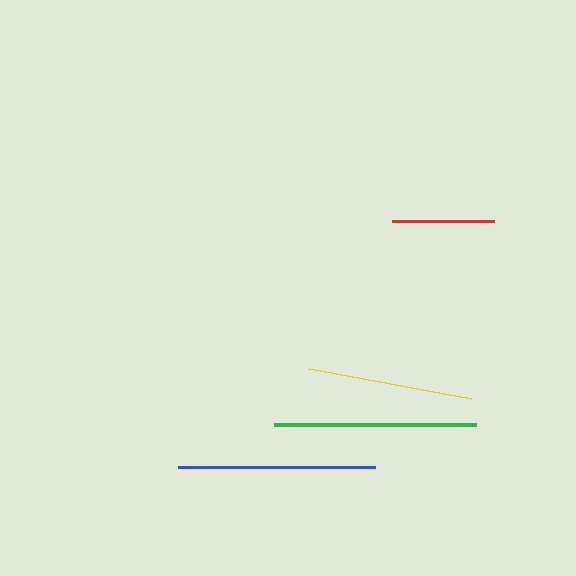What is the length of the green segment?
The green segment is approximately 202 pixels long.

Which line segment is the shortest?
The red line is the shortest at approximately 102 pixels.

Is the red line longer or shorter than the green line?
The green line is longer than the red line.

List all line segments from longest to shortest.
From longest to shortest: green, blue, yellow, red.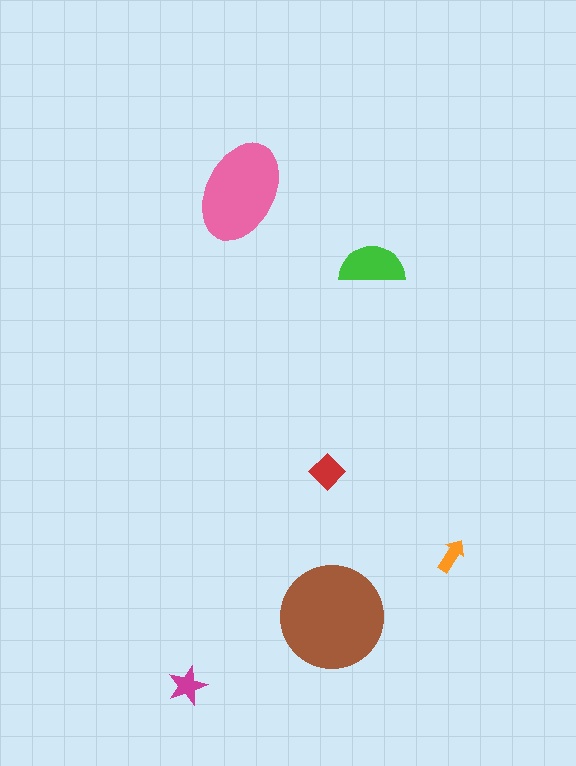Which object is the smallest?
The orange arrow.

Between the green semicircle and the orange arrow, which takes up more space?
The green semicircle.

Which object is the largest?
The brown circle.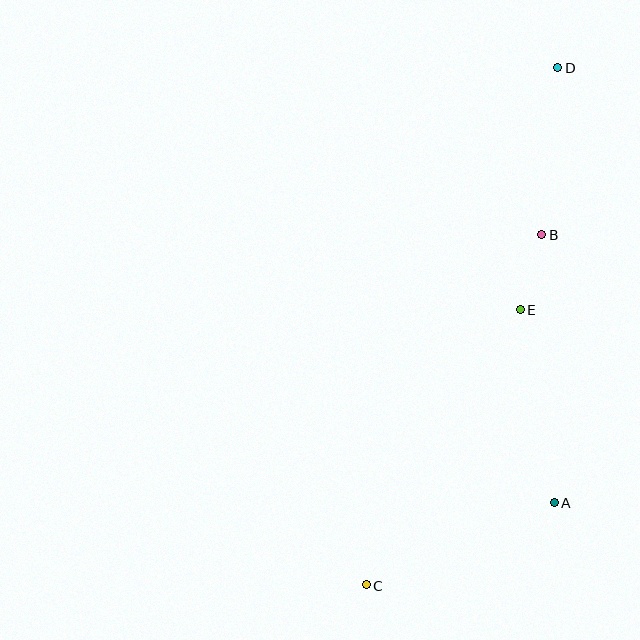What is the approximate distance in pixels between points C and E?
The distance between C and E is approximately 316 pixels.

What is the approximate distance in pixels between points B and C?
The distance between B and C is approximately 392 pixels.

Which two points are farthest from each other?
Points C and D are farthest from each other.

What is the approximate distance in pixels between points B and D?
The distance between B and D is approximately 168 pixels.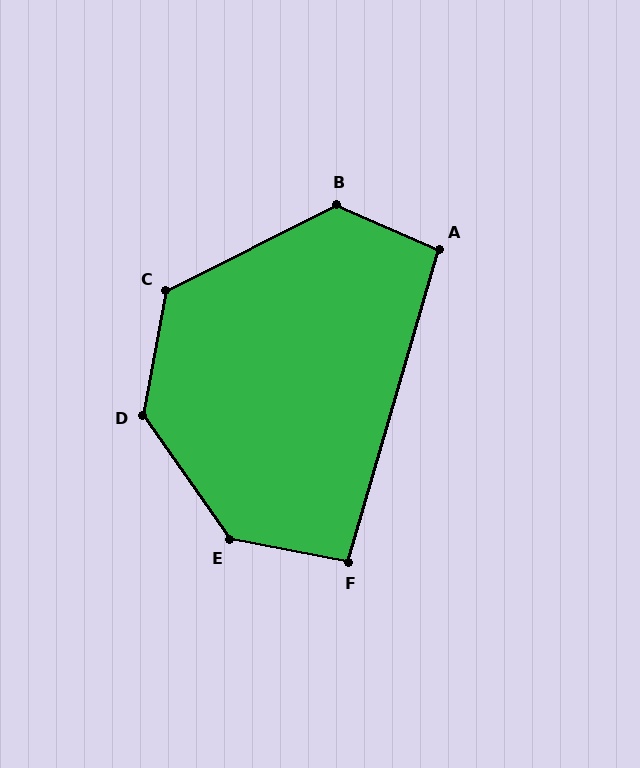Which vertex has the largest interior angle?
E, at approximately 136 degrees.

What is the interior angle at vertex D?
Approximately 135 degrees (obtuse).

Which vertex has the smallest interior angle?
F, at approximately 96 degrees.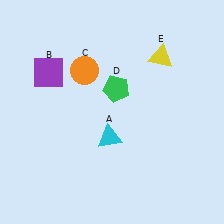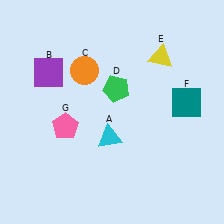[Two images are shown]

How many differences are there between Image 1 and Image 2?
There are 2 differences between the two images.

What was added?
A teal square (F), a pink pentagon (G) were added in Image 2.